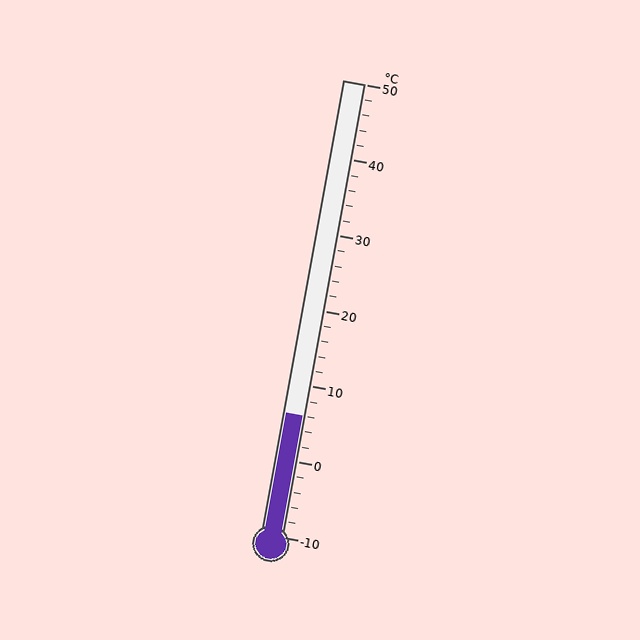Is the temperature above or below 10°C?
The temperature is below 10°C.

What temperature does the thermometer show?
The thermometer shows approximately 6°C.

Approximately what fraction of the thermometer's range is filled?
The thermometer is filled to approximately 25% of its range.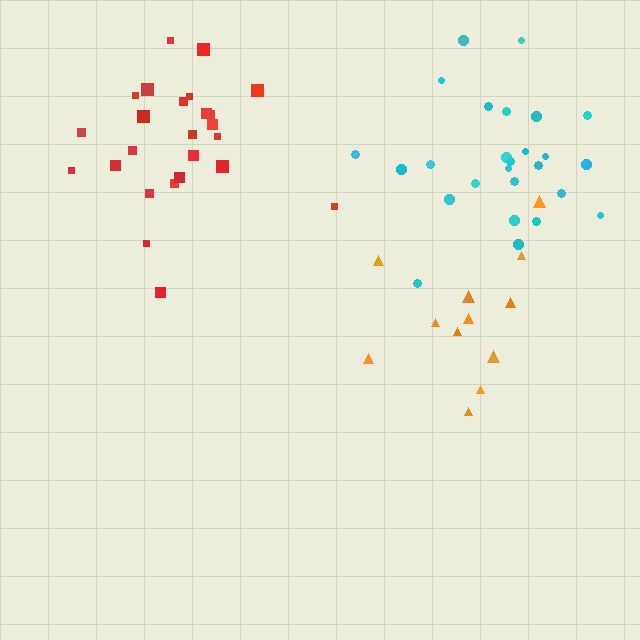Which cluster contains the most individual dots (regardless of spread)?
Cyan (26).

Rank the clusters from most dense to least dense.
red, cyan, orange.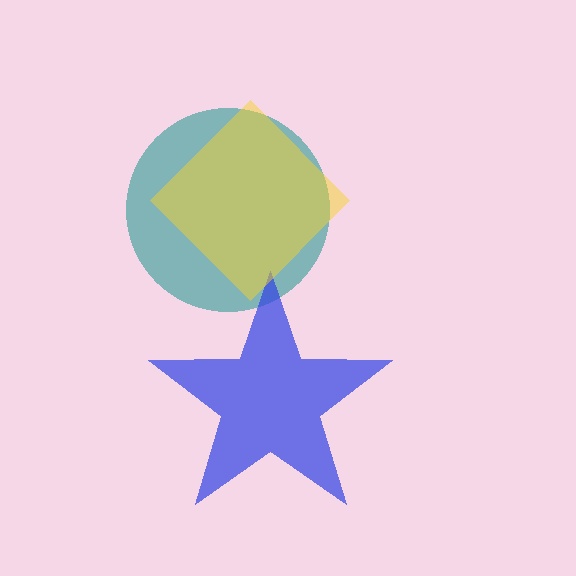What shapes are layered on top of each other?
The layered shapes are: a teal circle, a blue star, a yellow diamond.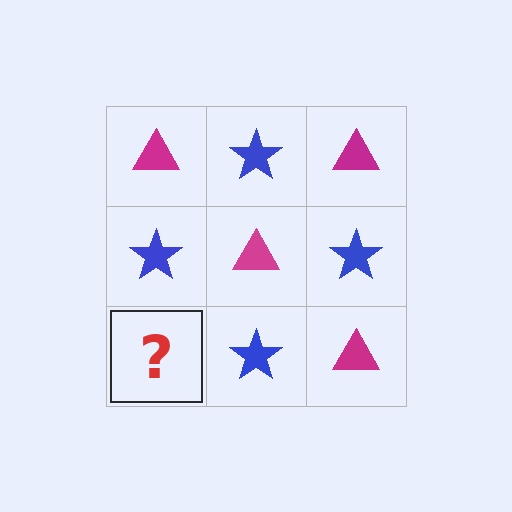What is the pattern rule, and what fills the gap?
The rule is that it alternates magenta triangle and blue star in a checkerboard pattern. The gap should be filled with a magenta triangle.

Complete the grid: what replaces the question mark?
The question mark should be replaced with a magenta triangle.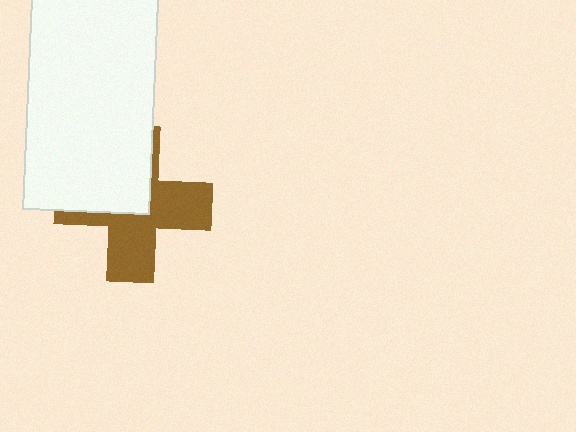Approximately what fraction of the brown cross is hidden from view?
Roughly 44% of the brown cross is hidden behind the white rectangle.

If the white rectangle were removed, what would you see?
You would see the complete brown cross.